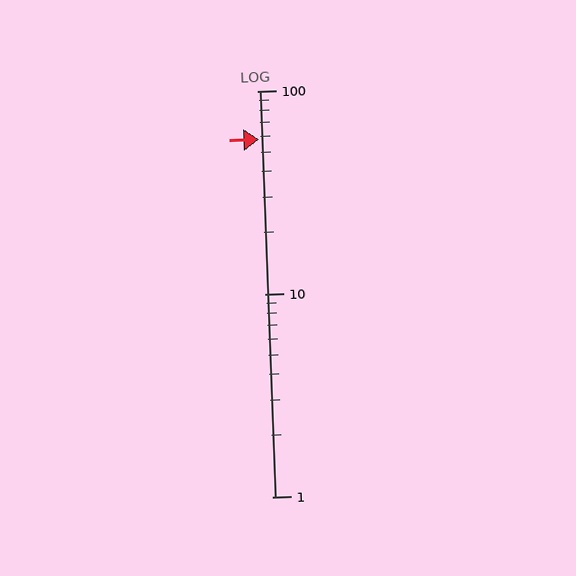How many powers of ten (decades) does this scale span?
The scale spans 2 decades, from 1 to 100.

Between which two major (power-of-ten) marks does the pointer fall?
The pointer is between 10 and 100.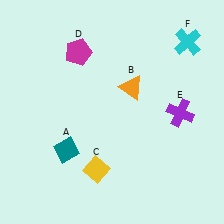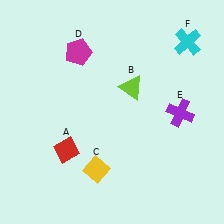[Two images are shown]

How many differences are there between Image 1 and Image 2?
There are 2 differences between the two images.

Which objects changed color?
A changed from teal to red. B changed from orange to lime.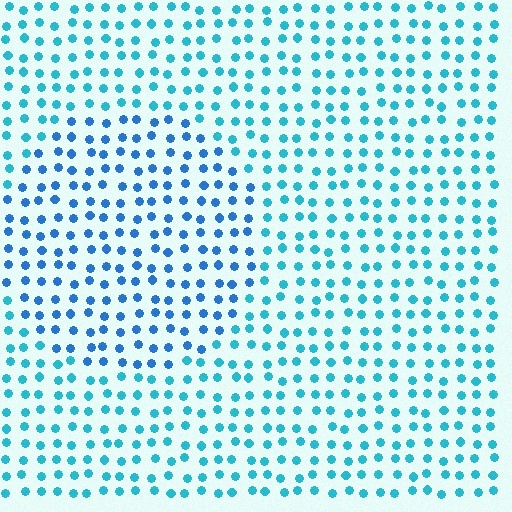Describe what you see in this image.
The image is filled with small cyan elements in a uniform arrangement. A circle-shaped region is visible where the elements are tinted to a slightly different hue, forming a subtle color boundary.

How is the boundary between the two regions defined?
The boundary is defined purely by a slight shift in hue (about 26 degrees). Spacing, size, and orientation are identical on both sides.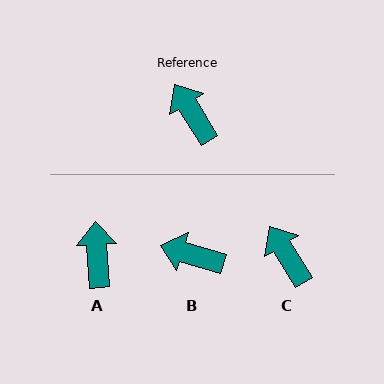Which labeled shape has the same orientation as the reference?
C.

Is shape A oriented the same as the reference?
No, it is off by about 28 degrees.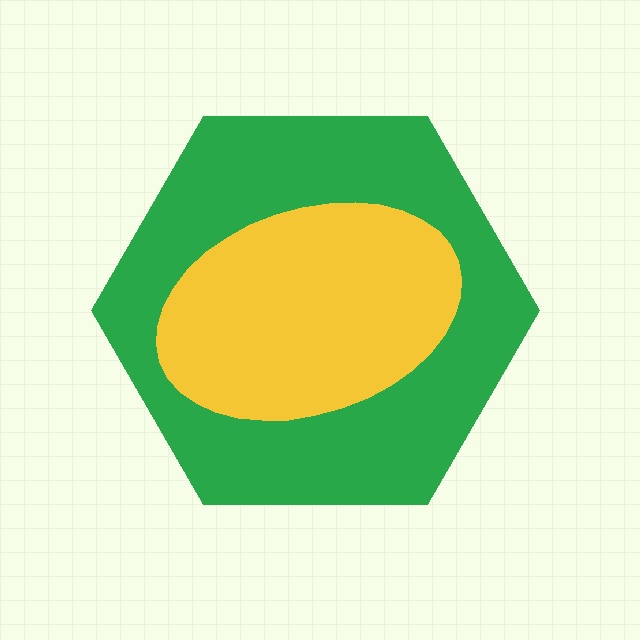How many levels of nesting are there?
2.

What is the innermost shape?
The yellow ellipse.